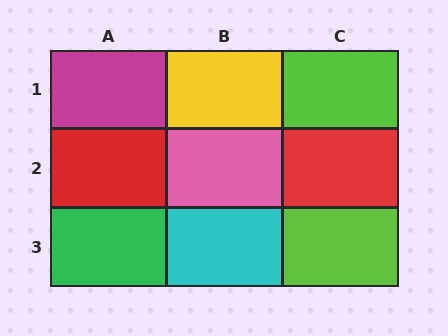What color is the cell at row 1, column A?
Magenta.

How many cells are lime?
2 cells are lime.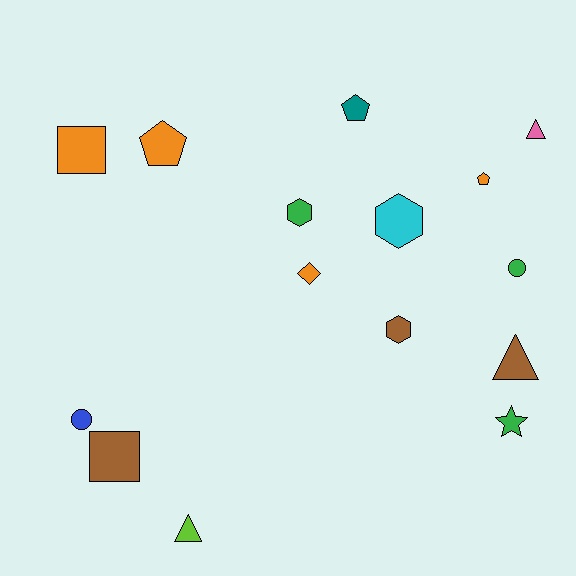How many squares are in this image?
There are 2 squares.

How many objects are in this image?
There are 15 objects.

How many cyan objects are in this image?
There is 1 cyan object.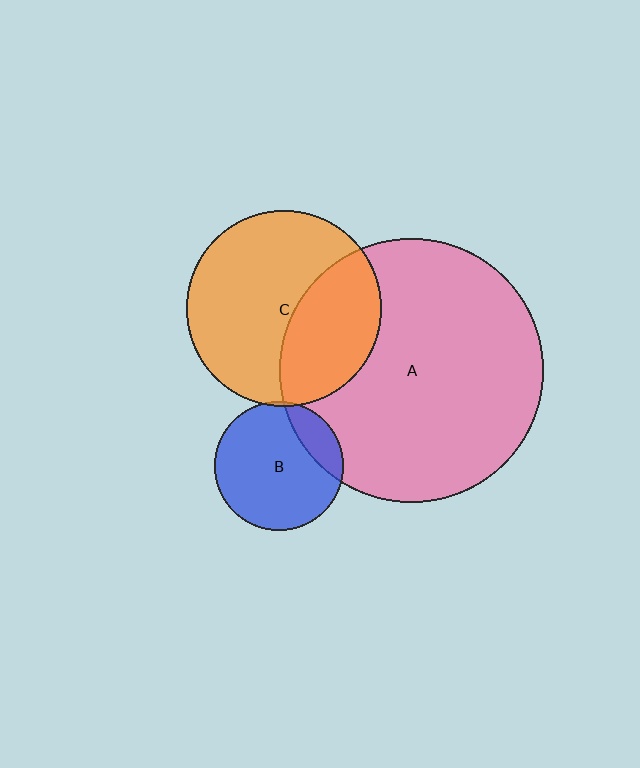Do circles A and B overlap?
Yes.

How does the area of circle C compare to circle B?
Approximately 2.3 times.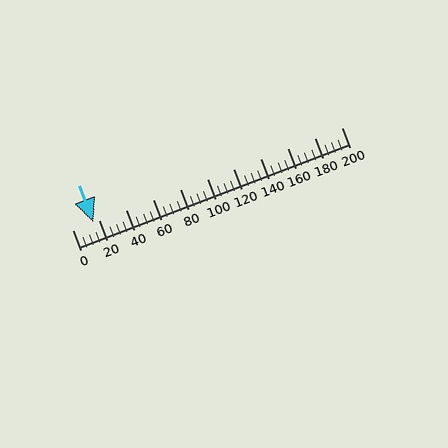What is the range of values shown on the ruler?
The ruler shows values from 0 to 200.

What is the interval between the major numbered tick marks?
The major tick marks are spaced 20 units apart.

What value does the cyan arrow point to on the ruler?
The cyan arrow points to approximately 16.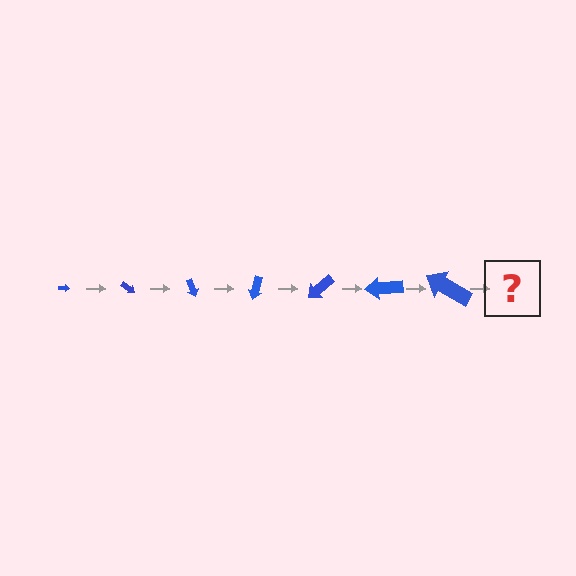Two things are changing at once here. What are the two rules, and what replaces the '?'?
The two rules are that the arrow grows larger each step and it rotates 35 degrees each step. The '?' should be an arrow, larger than the previous one and rotated 245 degrees from the start.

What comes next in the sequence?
The next element should be an arrow, larger than the previous one and rotated 245 degrees from the start.